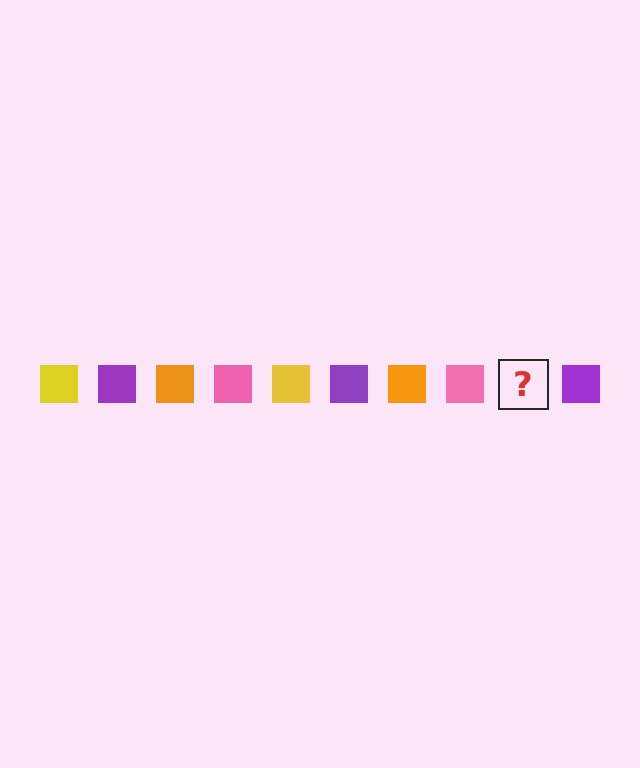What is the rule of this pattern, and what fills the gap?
The rule is that the pattern cycles through yellow, purple, orange, pink squares. The gap should be filled with a yellow square.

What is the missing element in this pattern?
The missing element is a yellow square.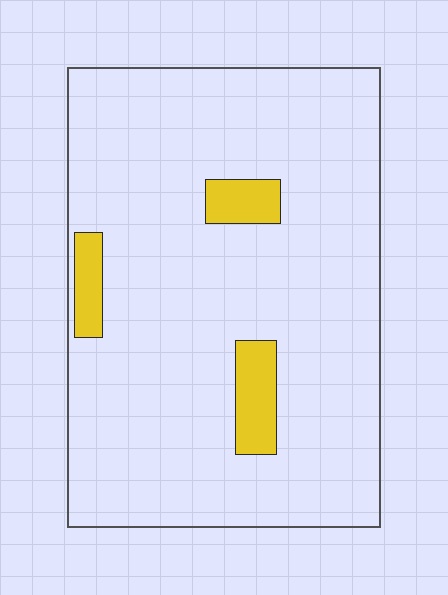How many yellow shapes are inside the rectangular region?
3.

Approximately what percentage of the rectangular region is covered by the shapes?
Approximately 10%.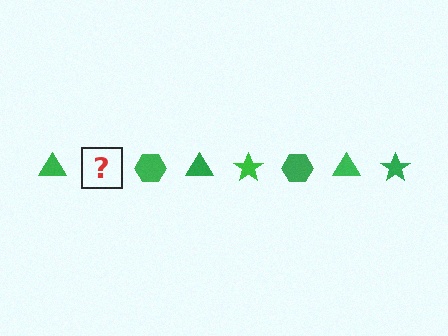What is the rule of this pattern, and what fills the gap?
The rule is that the pattern cycles through triangle, star, hexagon shapes in green. The gap should be filled with a green star.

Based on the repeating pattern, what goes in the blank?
The blank should be a green star.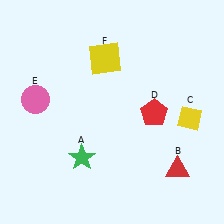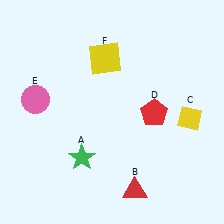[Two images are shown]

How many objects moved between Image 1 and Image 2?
1 object moved between the two images.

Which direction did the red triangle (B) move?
The red triangle (B) moved left.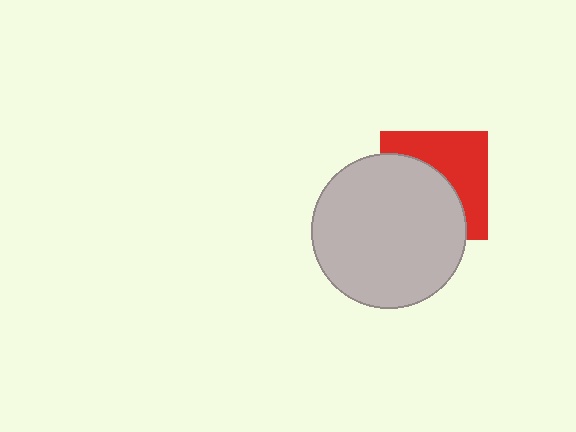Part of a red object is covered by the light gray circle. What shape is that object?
It is a square.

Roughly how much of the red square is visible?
About half of it is visible (roughly 46%).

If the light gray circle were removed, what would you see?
You would see the complete red square.